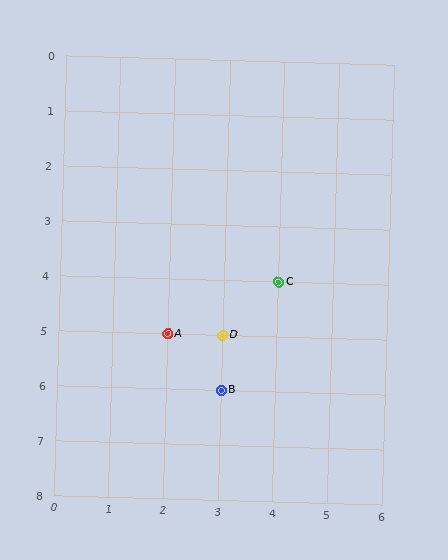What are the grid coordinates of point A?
Point A is at grid coordinates (2, 5).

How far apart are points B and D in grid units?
Points B and D are 1 row apart.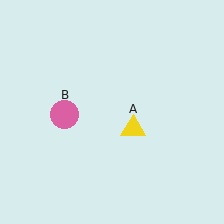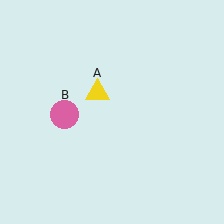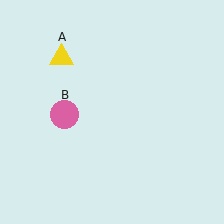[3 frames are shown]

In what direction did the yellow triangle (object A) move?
The yellow triangle (object A) moved up and to the left.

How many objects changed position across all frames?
1 object changed position: yellow triangle (object A).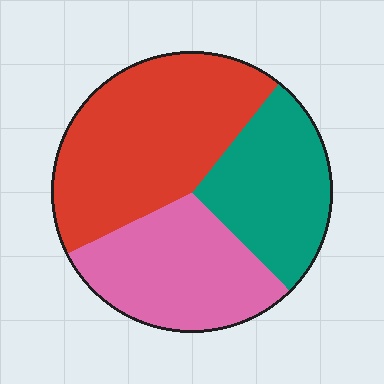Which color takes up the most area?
Red, at roughly 45%.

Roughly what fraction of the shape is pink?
Pink takes up about one third (1/3) of the shape.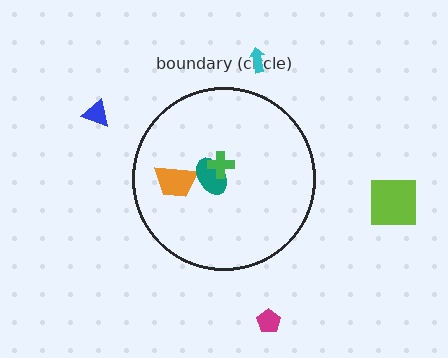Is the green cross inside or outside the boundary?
Inside.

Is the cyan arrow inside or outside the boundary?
Outside.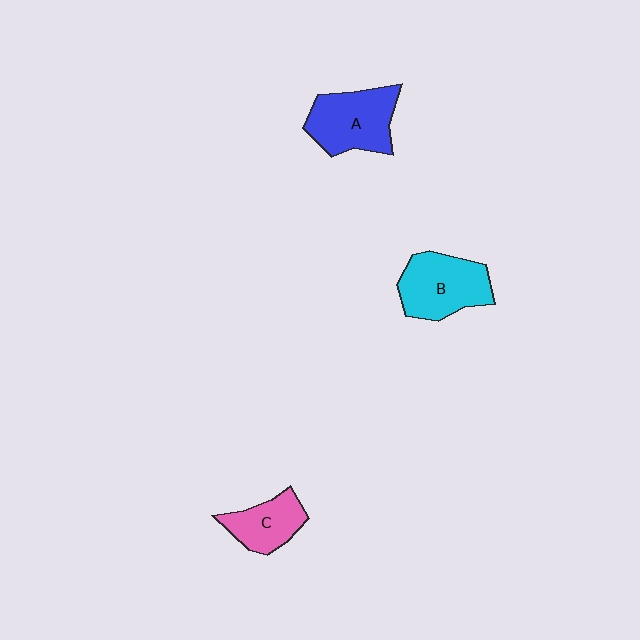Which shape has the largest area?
Shape A (blue).